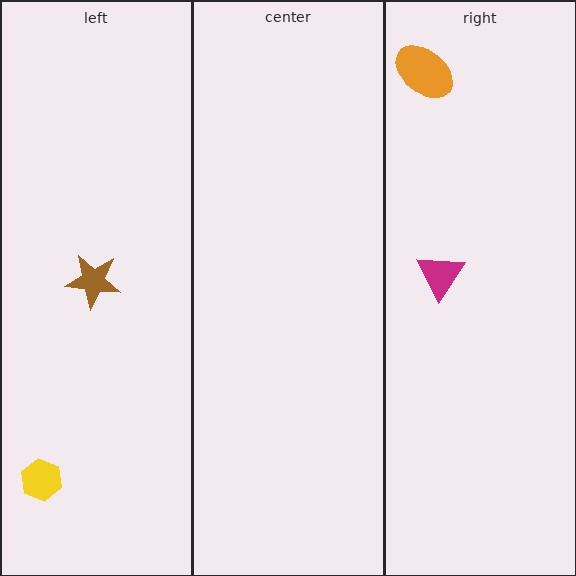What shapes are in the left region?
The brown star, the yellow hexagon.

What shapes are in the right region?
The magenta triangle, the orange ellipse.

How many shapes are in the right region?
2.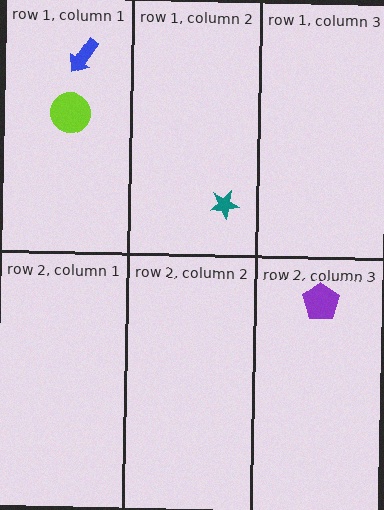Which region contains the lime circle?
The row 1, column 1 region.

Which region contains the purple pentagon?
The row 2, column 3 region.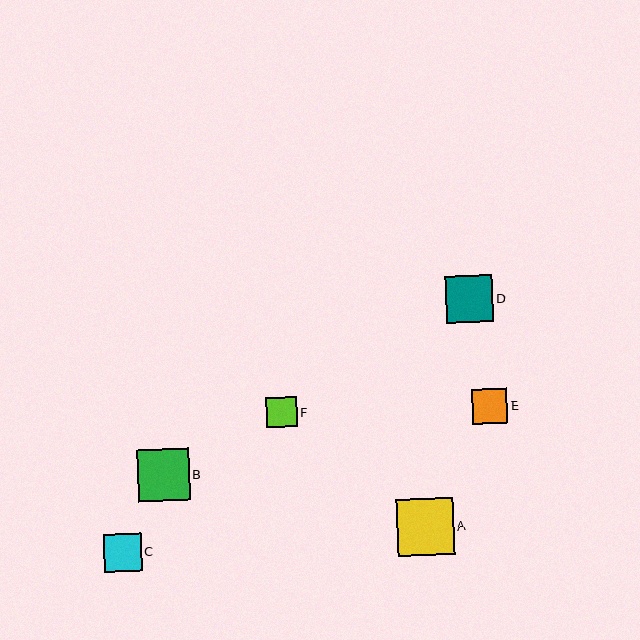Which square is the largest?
Square A is the largest with a size of approximately 57 pixels.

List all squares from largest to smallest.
From largest to smallest: A, B, D, C, E, F.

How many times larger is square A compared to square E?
Square A is approximately 1.6 times the size of square E.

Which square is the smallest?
Square F is the smallest with a size of approximately 31 pixels.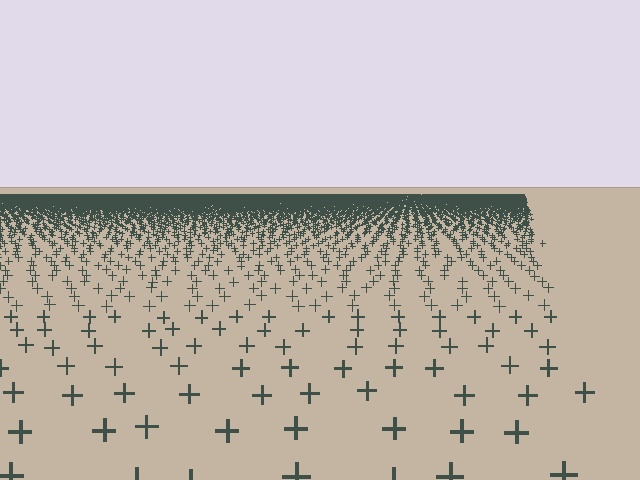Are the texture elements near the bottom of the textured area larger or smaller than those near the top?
Larger. Near the bottom, elements are closer to the viewer and appear at a bigger on-screen size.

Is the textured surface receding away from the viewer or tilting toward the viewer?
The surface is receding away from the viewer. Texture elements get smaller and denser toward the top.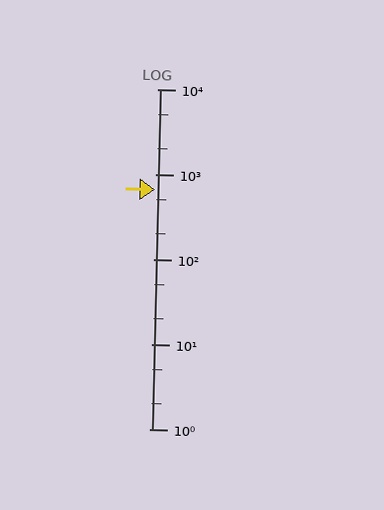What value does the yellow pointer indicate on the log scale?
The pointer indicates approximately 650.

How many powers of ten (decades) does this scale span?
The scale spans 4 decades, from 1 to 10000.